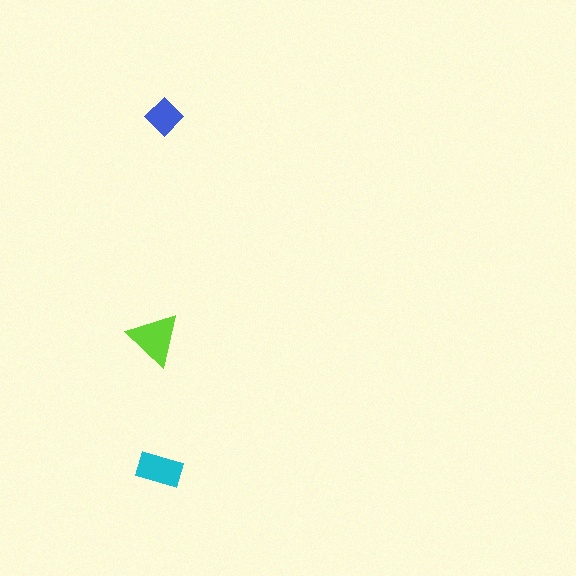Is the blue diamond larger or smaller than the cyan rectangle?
Smaller.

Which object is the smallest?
The blue diamond.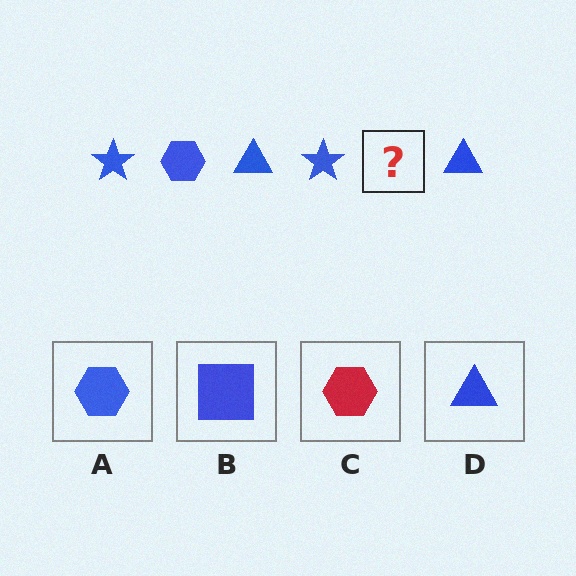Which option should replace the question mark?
Option A.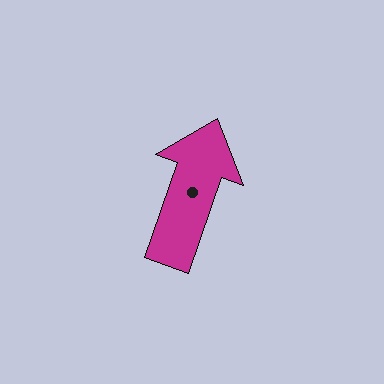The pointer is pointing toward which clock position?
Roughly 1 o'clock.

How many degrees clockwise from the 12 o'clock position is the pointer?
Approximately 19 degrees.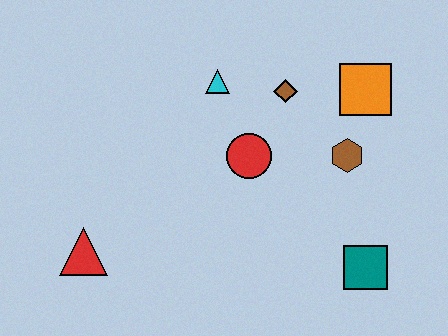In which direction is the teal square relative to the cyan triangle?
The teal square is below the cyan triangle.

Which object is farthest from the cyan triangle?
The teal square is farthest from the cyan triangle.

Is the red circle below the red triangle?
No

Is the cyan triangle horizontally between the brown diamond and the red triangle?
Yes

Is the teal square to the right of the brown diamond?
Yes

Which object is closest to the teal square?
The brown hexagon is closest to the teal square.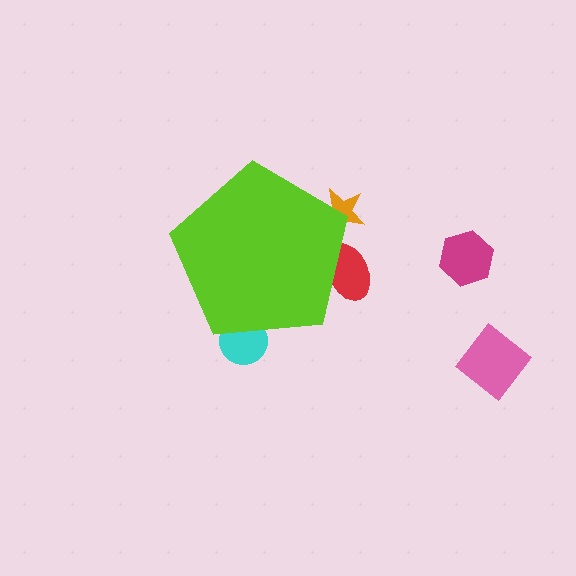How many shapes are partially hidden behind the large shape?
3 shapes are partially hidden.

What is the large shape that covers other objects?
A lime pentagon.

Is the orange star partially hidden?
Yes, the orange star is partially hidden behind the lime pentagon.